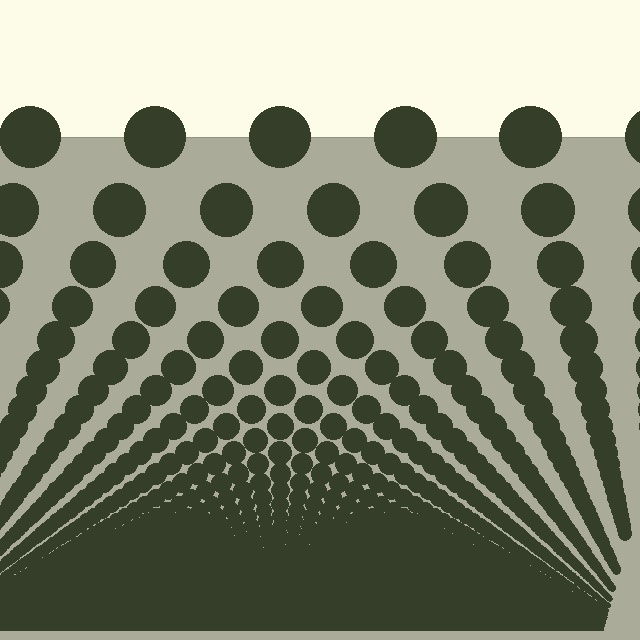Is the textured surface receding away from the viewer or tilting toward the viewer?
The surface appears to tilt toward the viewer. Texture elements get larger and sparser toward the top.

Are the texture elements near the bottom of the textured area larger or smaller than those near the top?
Smaller. The gradient is inverted — elements near the bottom are smaller and denser.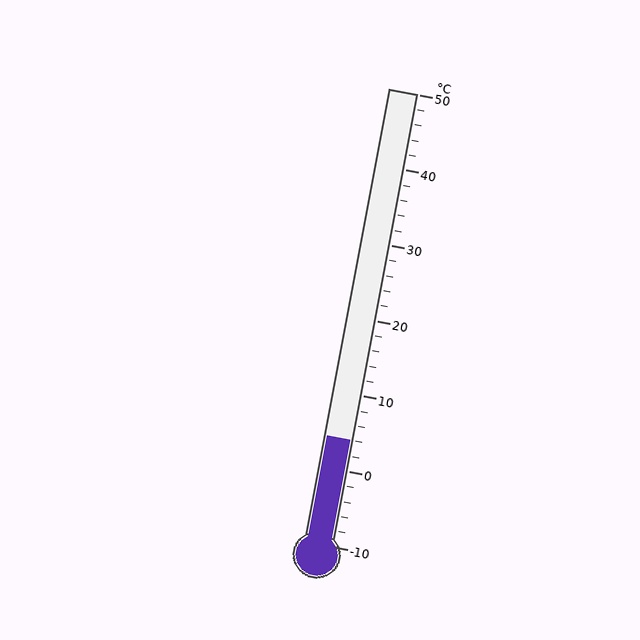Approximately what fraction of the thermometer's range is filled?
The thermometer is filled to approximately 25% of its range.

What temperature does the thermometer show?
The thermometer shows approximately 4°C.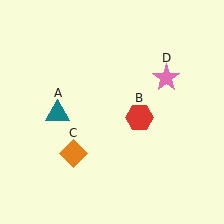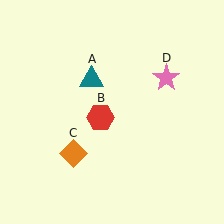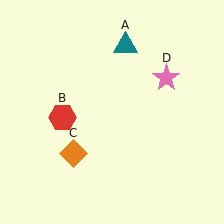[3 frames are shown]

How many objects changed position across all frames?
2 objects changed position: teal triangle (object A), red hexagon (object B).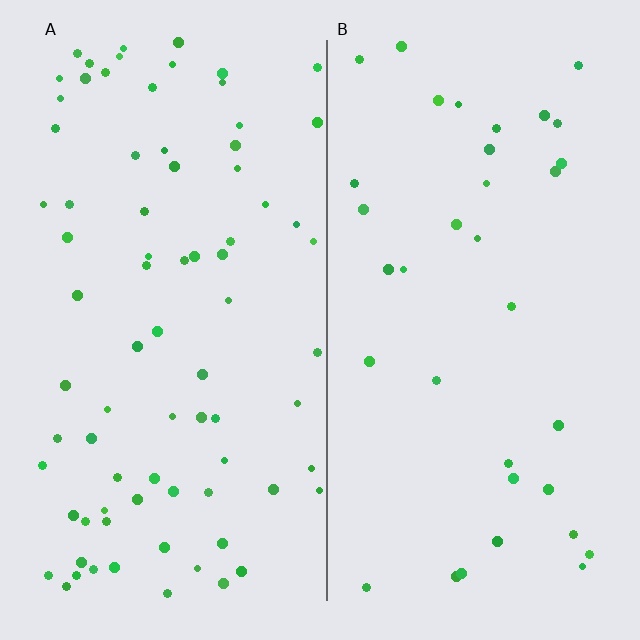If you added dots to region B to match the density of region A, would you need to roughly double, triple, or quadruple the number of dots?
Approximately double.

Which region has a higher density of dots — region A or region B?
A (the left).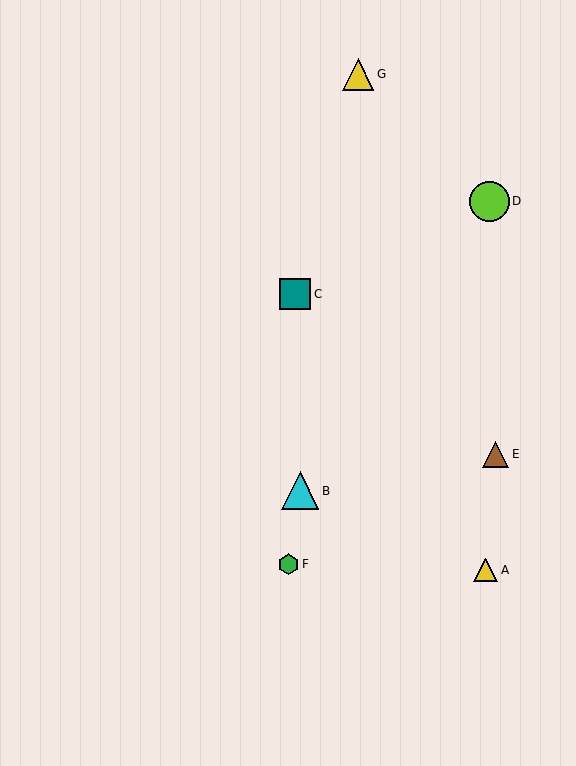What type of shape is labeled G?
Shape G is a yellow triangle.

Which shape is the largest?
The lime circle (labeled D) is the largest.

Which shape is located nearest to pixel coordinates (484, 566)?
The yellow triangle (labeled A) at (486, 570) is nearest to that location.